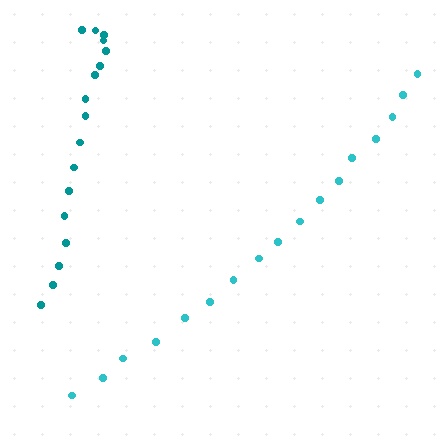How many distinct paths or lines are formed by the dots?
There are 2 distinct paths.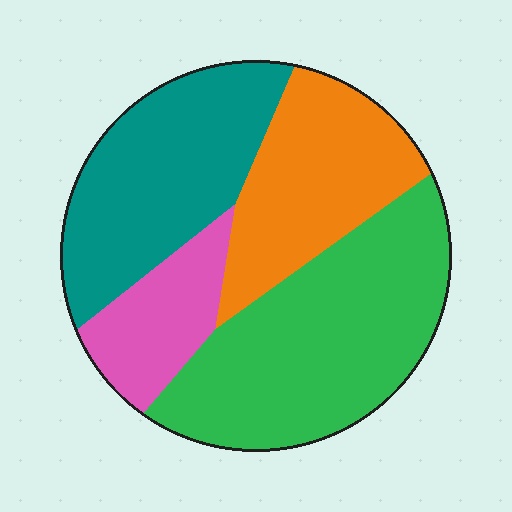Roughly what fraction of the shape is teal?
Teal takes up between a quarter and a half of the shape.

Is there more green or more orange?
Green.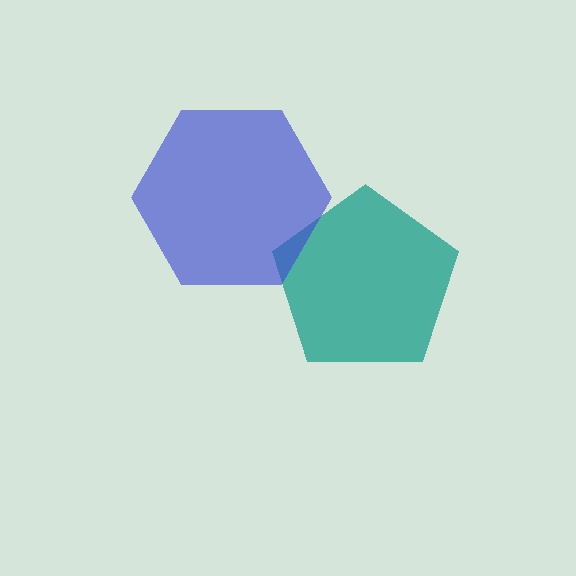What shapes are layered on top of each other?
The layered shapes are: a teal pentagon, a blue hexagon.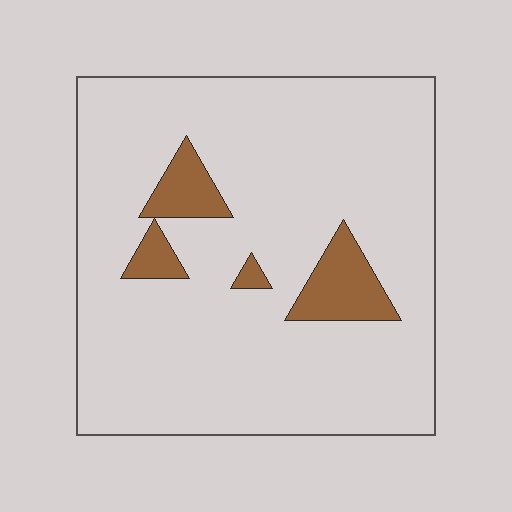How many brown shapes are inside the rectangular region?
4.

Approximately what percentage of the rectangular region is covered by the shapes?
Approximately 10%.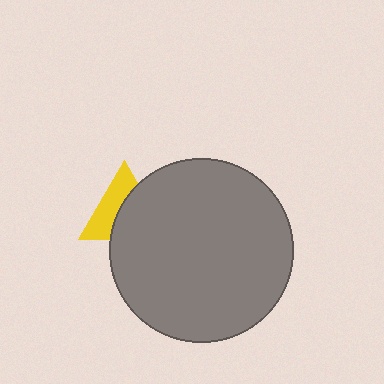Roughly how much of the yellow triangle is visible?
About half of it is visible (roughly 48%).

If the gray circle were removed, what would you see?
You would see the complete yellow triangle.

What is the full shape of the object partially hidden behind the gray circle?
The partially hidden object is a yellow triangle.